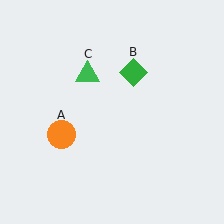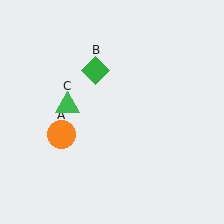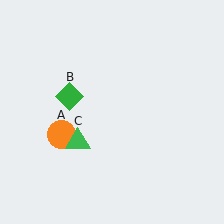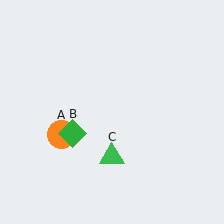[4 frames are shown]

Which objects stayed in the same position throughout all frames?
Orange circle (object A) remained stationary.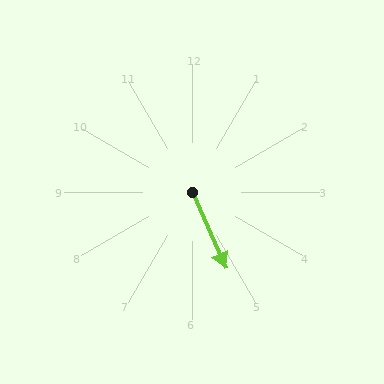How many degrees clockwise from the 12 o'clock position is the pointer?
Approximately 156 degrees.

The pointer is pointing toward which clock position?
Roughly 5 o'clock.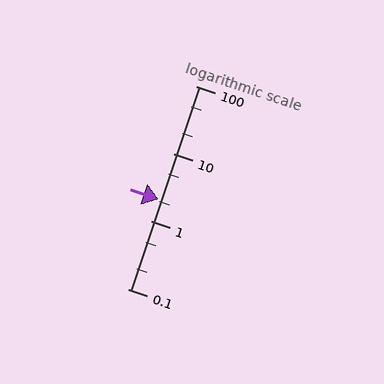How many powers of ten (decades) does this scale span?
The scale spans 3 decades, from 0.1 to 100.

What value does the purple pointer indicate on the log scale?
The pointer indicates approximately 2.1.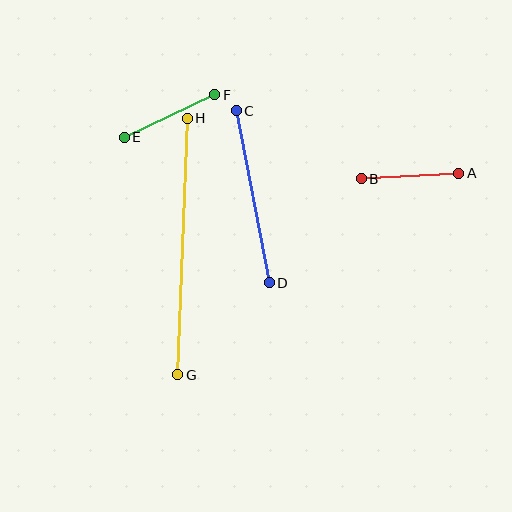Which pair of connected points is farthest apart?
Points G and H are farthest apart.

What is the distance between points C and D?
The distance is approximately 175 pixels.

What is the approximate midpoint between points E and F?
The midpoint is at approximately (169, 116) pixels.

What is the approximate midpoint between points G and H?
The midpoint is at approximately (183, 246) pixels.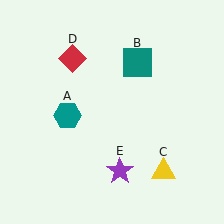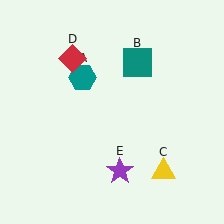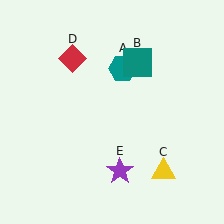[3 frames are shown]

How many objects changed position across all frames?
1 object changed position: teal hexagon (object A).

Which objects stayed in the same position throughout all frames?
Teal square (object B) and yellow triangle (object C) and red diamond (object D) and purple star (object E) remained stationary.